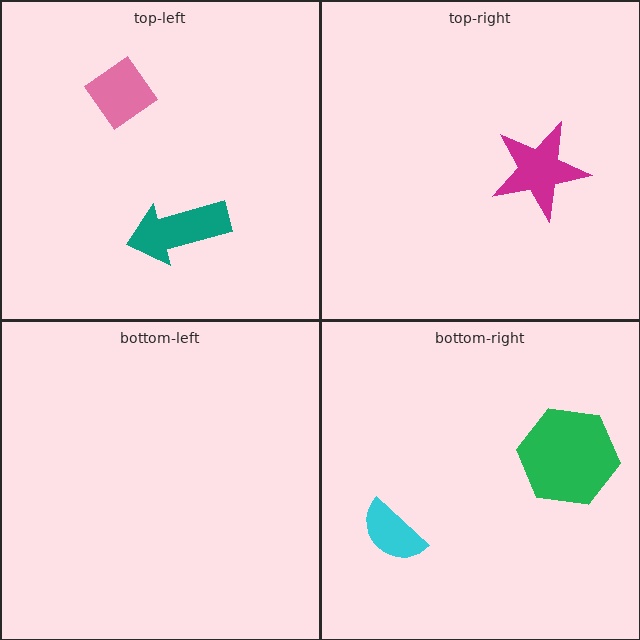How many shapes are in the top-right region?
1.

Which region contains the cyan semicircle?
The bottom-right region.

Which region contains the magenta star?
The top-right region.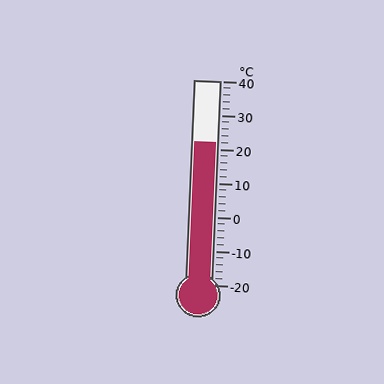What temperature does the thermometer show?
The thermometer shows approximately 22°C.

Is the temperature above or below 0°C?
The temperature is above 0°C.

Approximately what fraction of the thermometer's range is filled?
The thermometer is filled to approximately 70% of its range.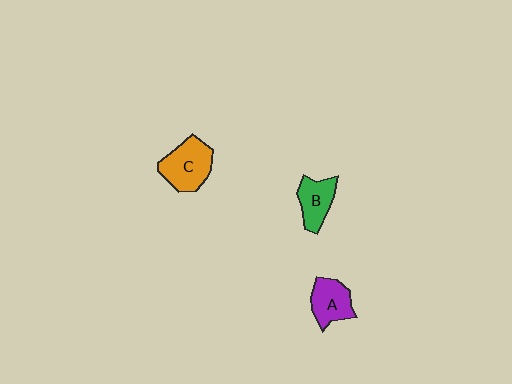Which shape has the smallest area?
Shape B (green).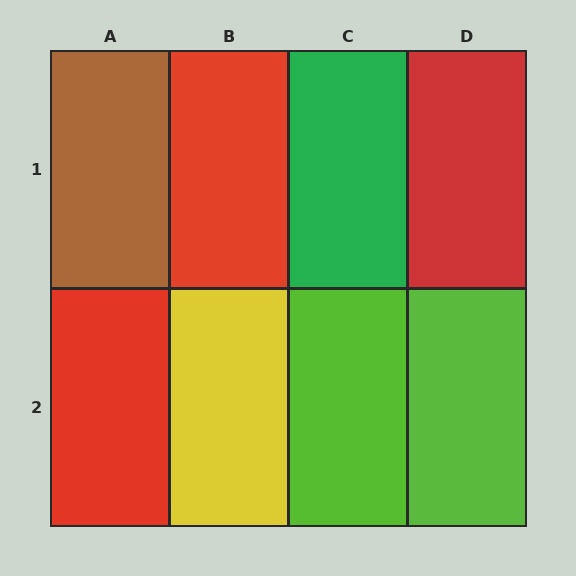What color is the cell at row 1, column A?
Brown.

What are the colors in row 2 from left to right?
Red, yellow, lime, lime.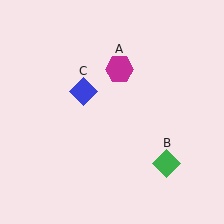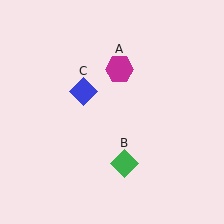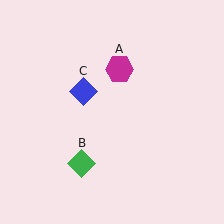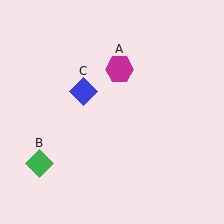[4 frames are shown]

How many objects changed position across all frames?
1 object changed position: green diamond (object B).